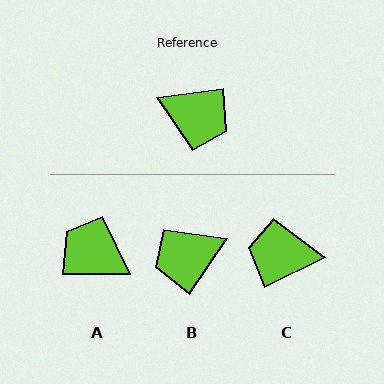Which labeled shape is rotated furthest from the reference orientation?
A, about 172 degrees away.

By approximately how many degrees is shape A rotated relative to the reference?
Approximately 172 degrees counter-clockwise.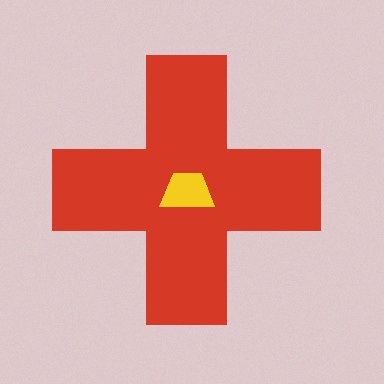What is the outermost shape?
The red cross.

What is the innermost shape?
The yellow trapezoid.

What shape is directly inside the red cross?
The yellow trapezoid.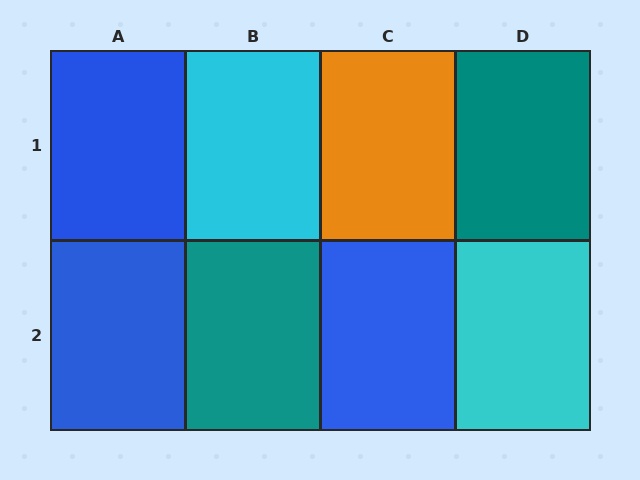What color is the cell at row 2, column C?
Blue.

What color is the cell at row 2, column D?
Cyan.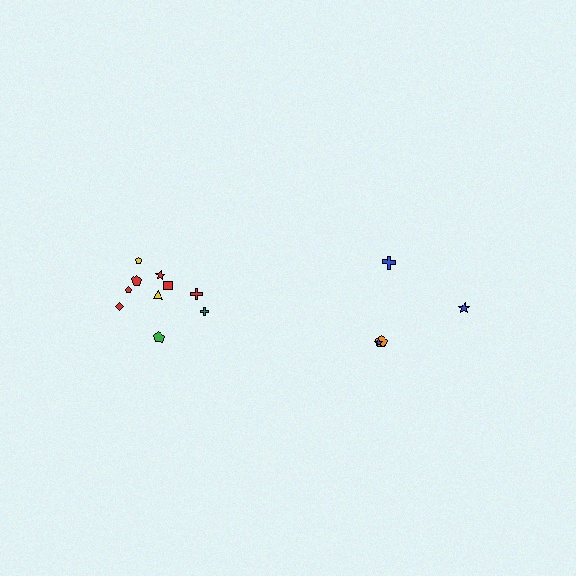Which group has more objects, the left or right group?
The left group.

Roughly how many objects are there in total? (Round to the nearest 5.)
Roughly 15 objects in total.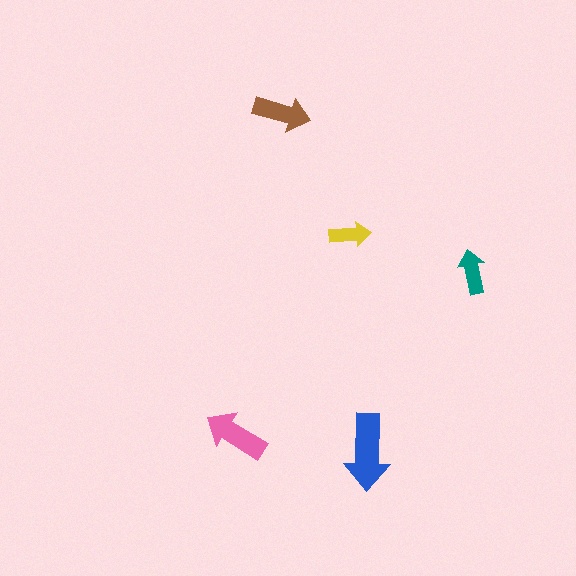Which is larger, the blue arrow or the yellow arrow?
The blue one.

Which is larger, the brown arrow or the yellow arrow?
The brown one.